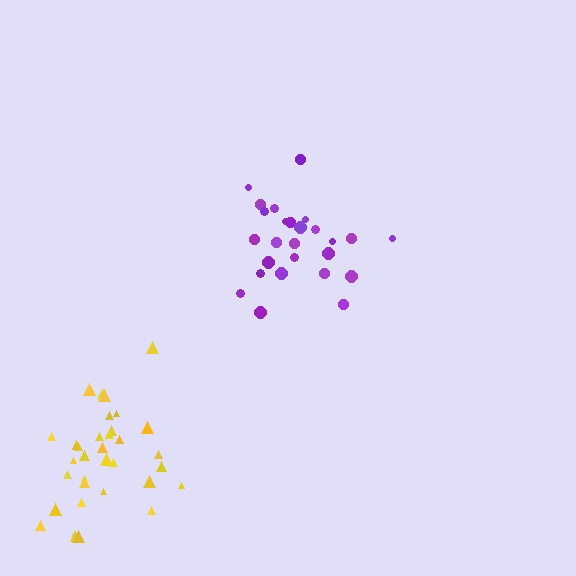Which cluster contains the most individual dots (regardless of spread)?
Yellow (35).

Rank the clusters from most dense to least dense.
purple, yellow.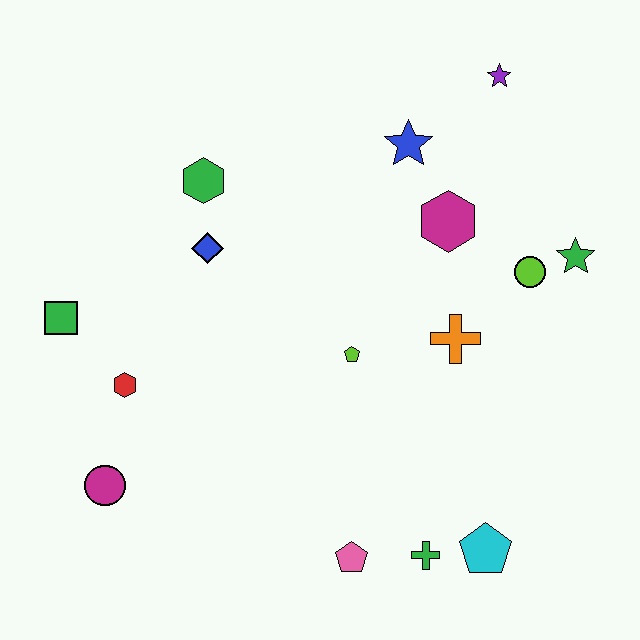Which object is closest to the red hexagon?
The green square is closest to the red hexagon.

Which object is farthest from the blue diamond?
The cyan pentagon is farthest from the blue diamond.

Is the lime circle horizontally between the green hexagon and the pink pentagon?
No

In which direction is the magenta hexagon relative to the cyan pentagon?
The magenta hexagon is above the cyan pentagon.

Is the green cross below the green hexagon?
Yes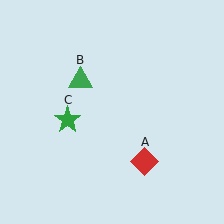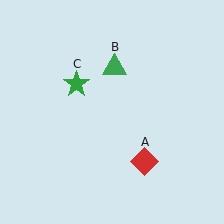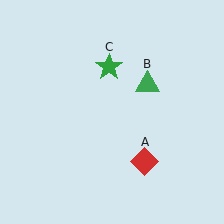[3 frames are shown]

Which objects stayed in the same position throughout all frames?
Red diamond (object A) remained stationary.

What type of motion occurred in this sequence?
The green triangle (object B), green star (object C) rotated clockwise around the center of the scene.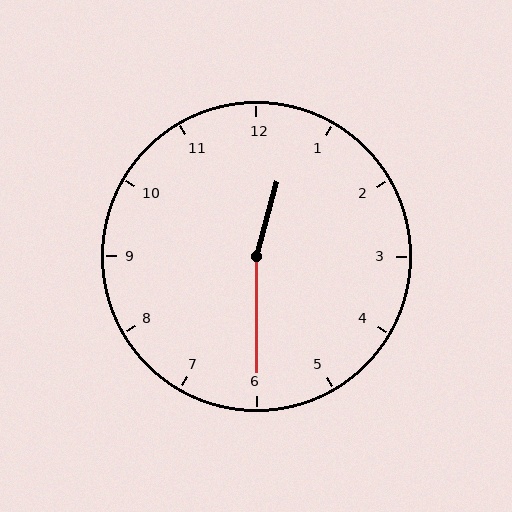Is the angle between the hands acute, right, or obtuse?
It is obtuse.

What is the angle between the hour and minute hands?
Approximately 165 degrees.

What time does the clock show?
12:30.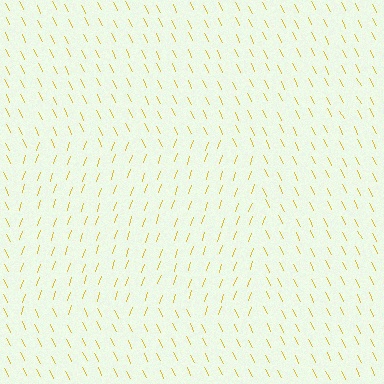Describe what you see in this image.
The image is filled with small yellow line segments. A rectangle region in the image has lines oriented differently from the surrounding lines, creating a visible texture boundary.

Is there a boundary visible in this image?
Yes, there is a texture boundary formed by a change in line orientation.